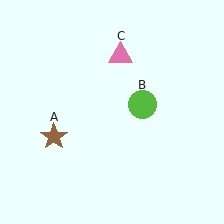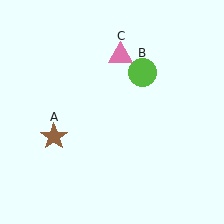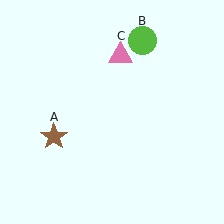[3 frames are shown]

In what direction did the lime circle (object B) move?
The lime circle (object B) moved up.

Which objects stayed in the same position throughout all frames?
Brown star (object A) and pink triangle (object C) remained stationary.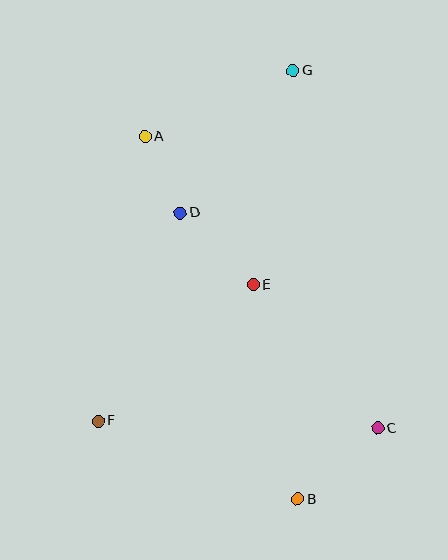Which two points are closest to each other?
Points A and D are closest to each other.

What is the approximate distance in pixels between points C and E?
The distance between C and E is approximately 190 pixels.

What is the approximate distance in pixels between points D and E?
The distance between D and E is approximately 103 pixels.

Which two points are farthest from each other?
Points B and G are farthest from each other.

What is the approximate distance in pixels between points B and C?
The distance between B and C is approximately 107 pixels.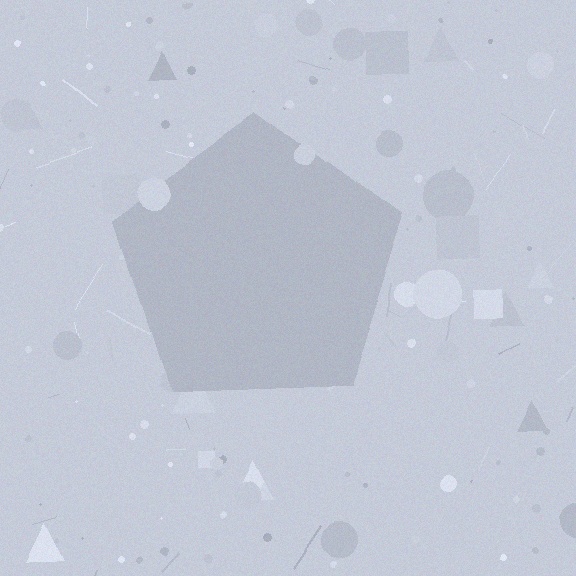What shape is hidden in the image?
A pentagon is hidden in the image.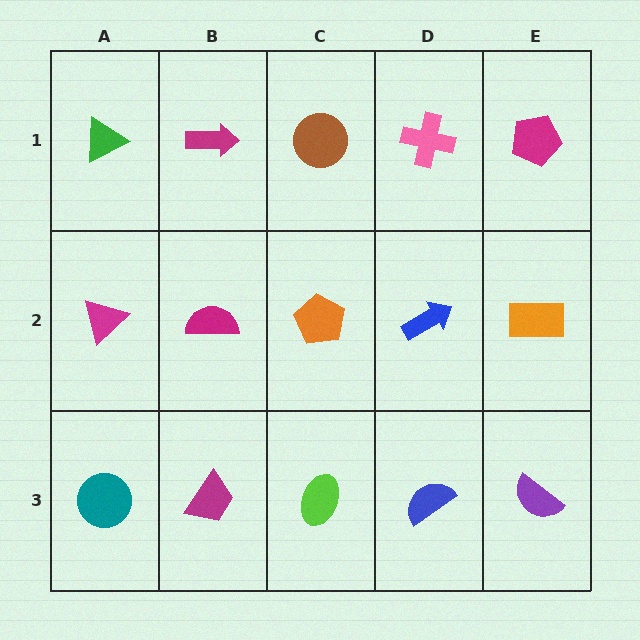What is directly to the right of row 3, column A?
A magenta trapezoid.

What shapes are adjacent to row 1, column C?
An orange pentagon (row 2, column C), a magenta arrow (row 1, column B), a pink cross (row 1, column D).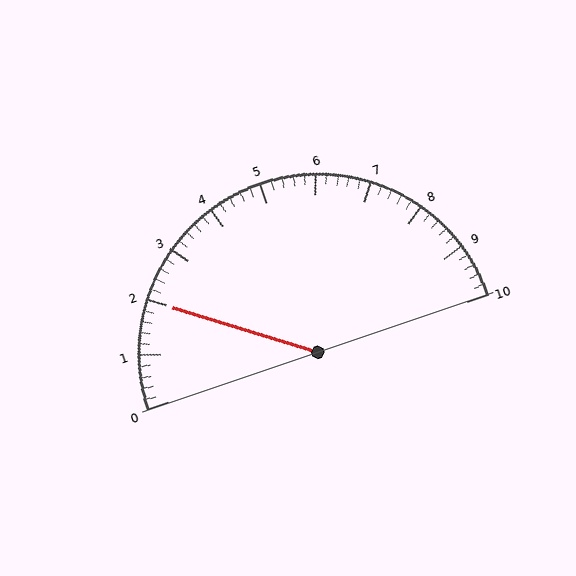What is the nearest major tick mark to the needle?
The nearest major tick mark is 2.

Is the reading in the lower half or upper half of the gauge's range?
The reading is in the lower half of the range (0 to 10).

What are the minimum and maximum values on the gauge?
The gauge ranges from 0 to 10.